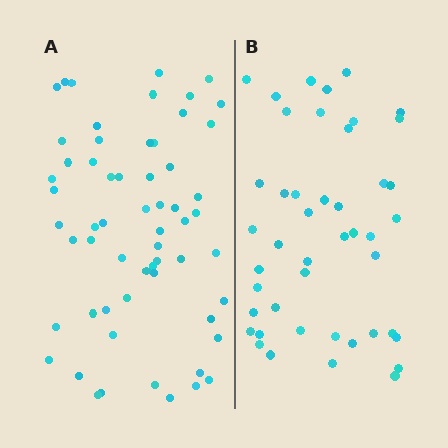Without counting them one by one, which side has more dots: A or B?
Region A (the left region) has more dots.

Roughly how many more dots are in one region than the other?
Region A has approximately 15 more dots than region B.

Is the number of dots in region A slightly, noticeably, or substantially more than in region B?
Region A has noticeably more, but not dramatically so. The ratio is roughly 1.3 to 1.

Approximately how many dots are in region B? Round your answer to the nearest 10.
About 40 dots. (The exact count is 45, which rounds to 40.)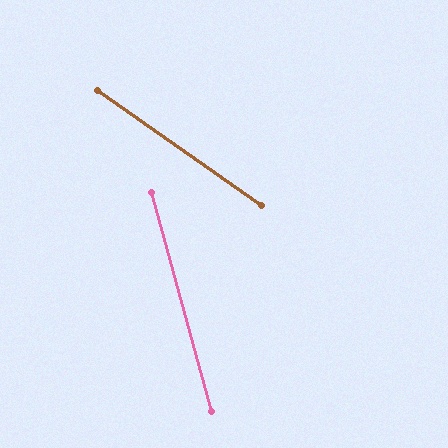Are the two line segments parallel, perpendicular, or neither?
Neither parallel nor perpendicular — they differ by about 40°.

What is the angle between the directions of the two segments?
Approximately 40 degrees.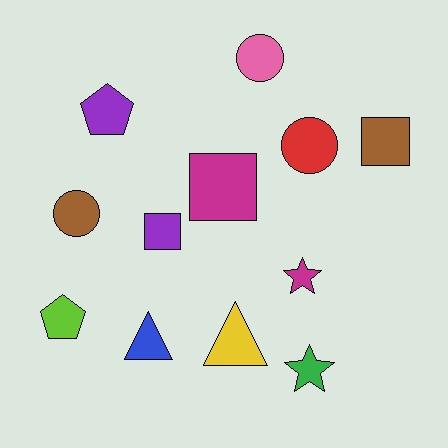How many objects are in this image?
There are 12 objects.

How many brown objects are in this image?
There are 2 brown objects.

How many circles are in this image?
There are 3 circles.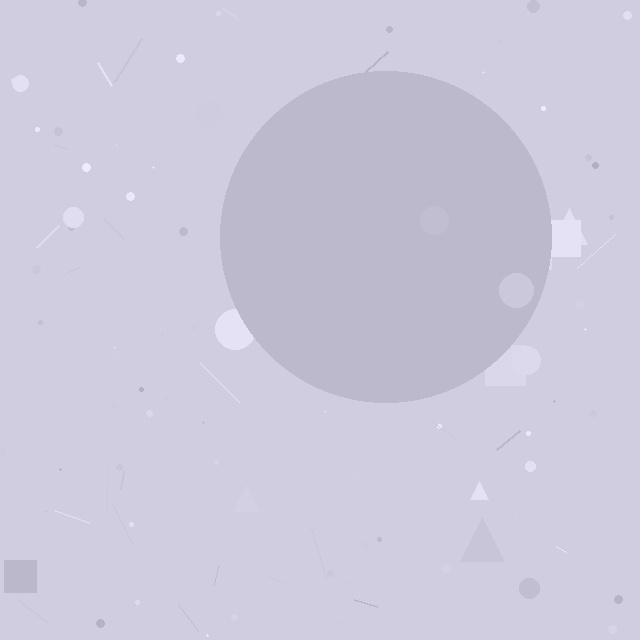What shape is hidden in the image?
A circle is hidden in the image.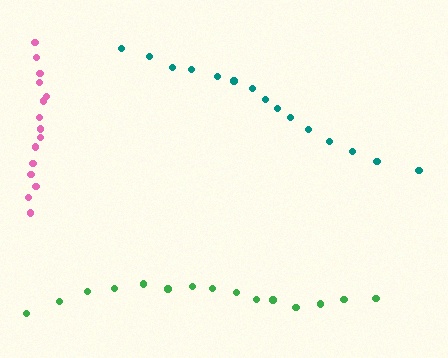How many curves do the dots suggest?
There are 3 distinct paths.